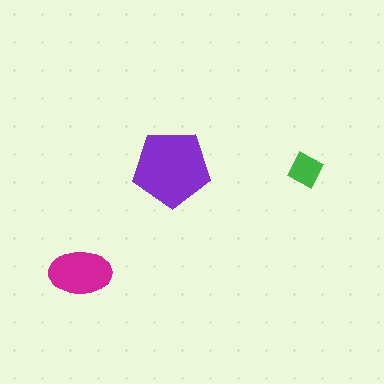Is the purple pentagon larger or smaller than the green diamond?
Larger.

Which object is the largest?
The purple pentagon.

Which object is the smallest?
The green diamond.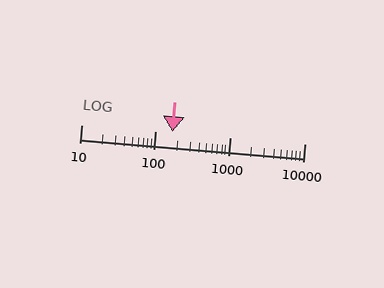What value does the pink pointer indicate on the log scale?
The pointer indicates approximately 170.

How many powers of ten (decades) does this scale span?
The scale spans 3 decades, from 10 to 10000.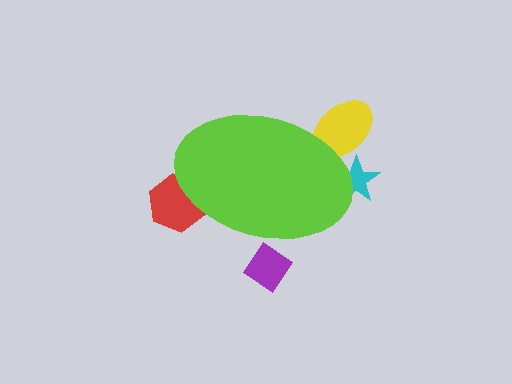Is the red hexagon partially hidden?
Yes, the red hexagon is partially hidden behind the lime ellipse.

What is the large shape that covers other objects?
A lime ellipse.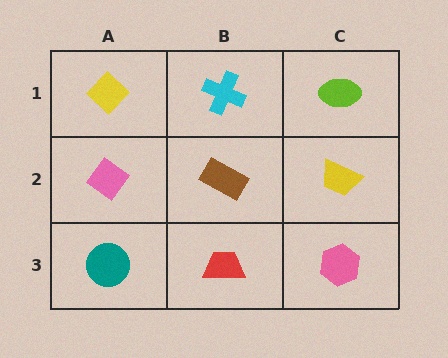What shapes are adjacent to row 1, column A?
A pink diamond (row 2, column A), a cyan cross (row 1, column B).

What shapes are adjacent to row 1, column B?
A brown rectangle (row 2, column B), a yellow diamond (row 1, column A), a lime ellipse (row 1, column C).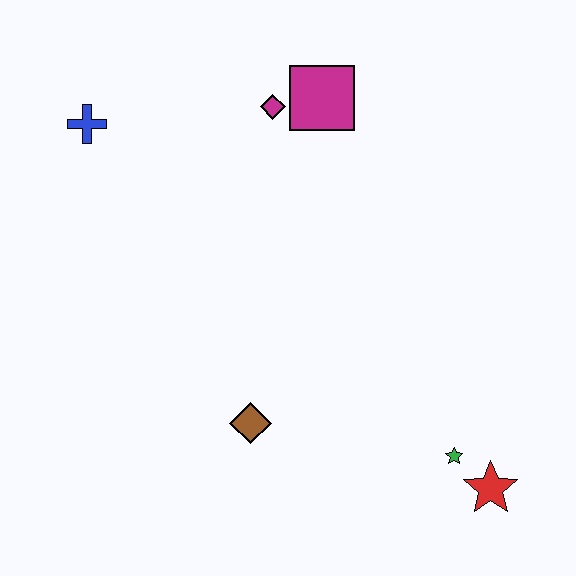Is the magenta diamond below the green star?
No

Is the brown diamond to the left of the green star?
Yes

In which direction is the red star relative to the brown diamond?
The red star is to the right of the brown diamond.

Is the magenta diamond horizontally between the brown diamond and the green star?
Yes